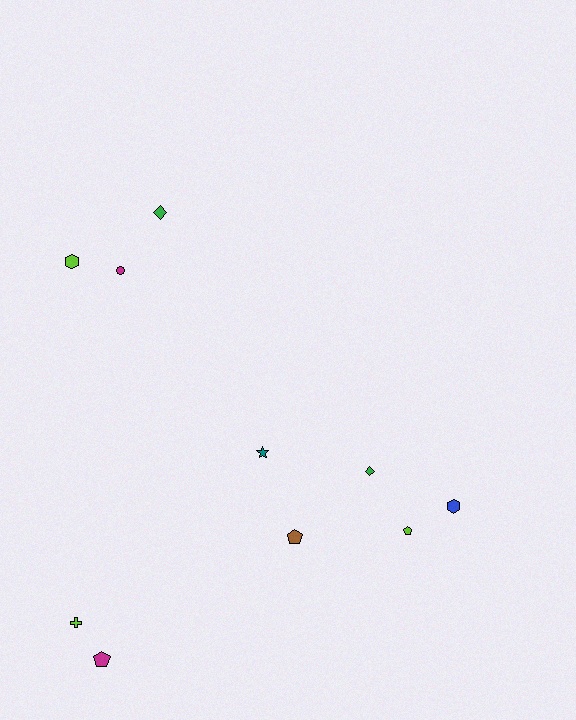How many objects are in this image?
There are 10 objects.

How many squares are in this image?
There are no squares.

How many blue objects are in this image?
There is 1 blue object.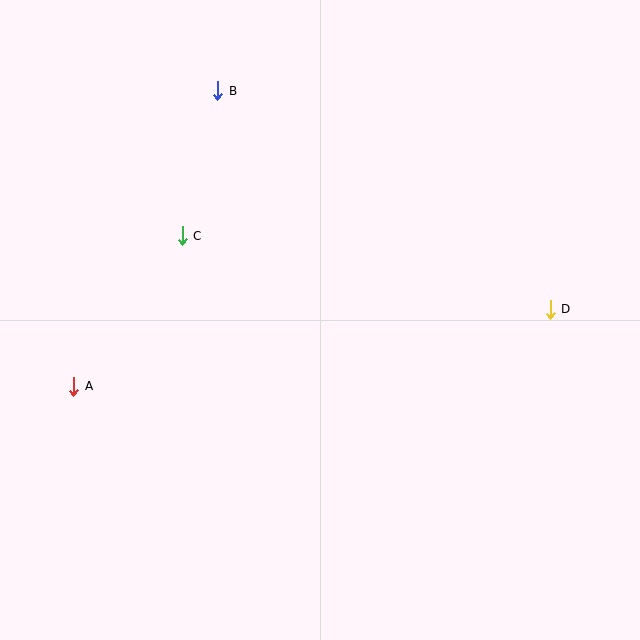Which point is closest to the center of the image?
Point C at (182, 236) is closest to the center.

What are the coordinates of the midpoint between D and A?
The midpoint between D and A is at (312, 348).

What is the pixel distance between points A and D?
The distance between A and D is 483 pixels.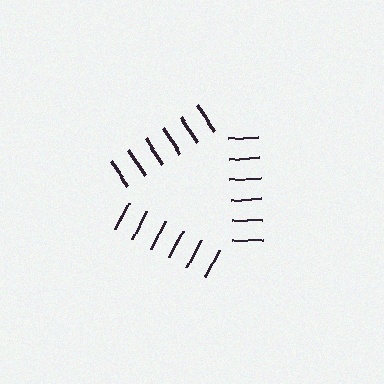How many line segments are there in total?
18 — 6 along each of the 3 edges.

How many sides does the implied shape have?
3 sides — the line-ends trace a triangle.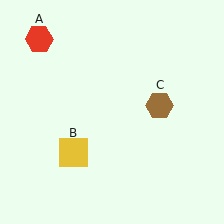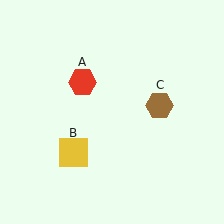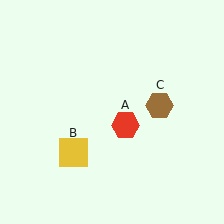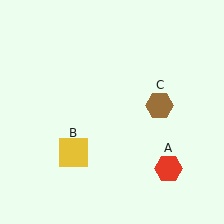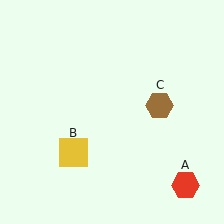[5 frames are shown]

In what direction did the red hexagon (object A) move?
The red hexagon (object A) moved down and to the right.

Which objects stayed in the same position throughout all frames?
Yellow square (object B) and brown hexagon (object C) remained stationary.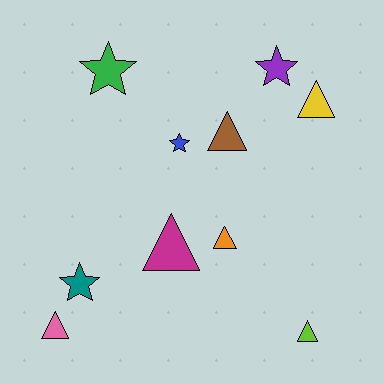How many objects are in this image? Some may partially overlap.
There are 10 objects.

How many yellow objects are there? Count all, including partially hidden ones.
There is 1 yellow object.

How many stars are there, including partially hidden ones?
There are 4 stars.